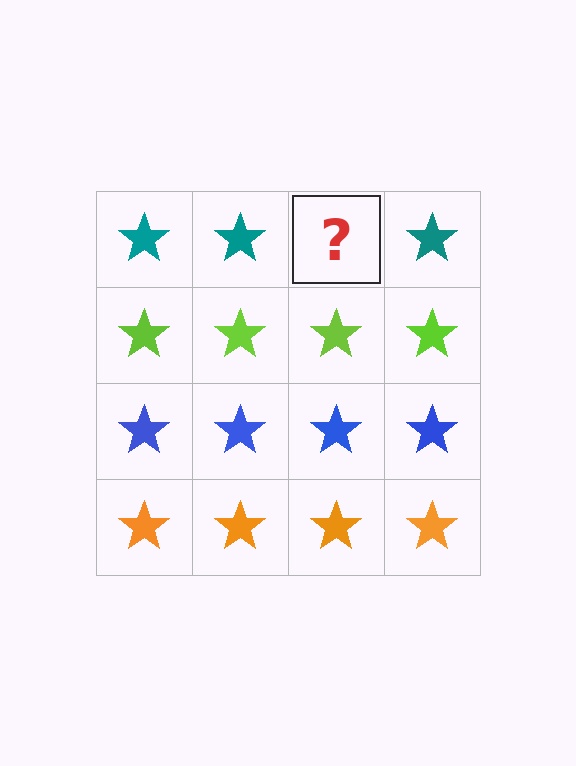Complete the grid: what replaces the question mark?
The question mark should be replaced with a teal star.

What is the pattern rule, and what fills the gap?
The rule is that each row has a consistent color. The gap should be filled with a teal star.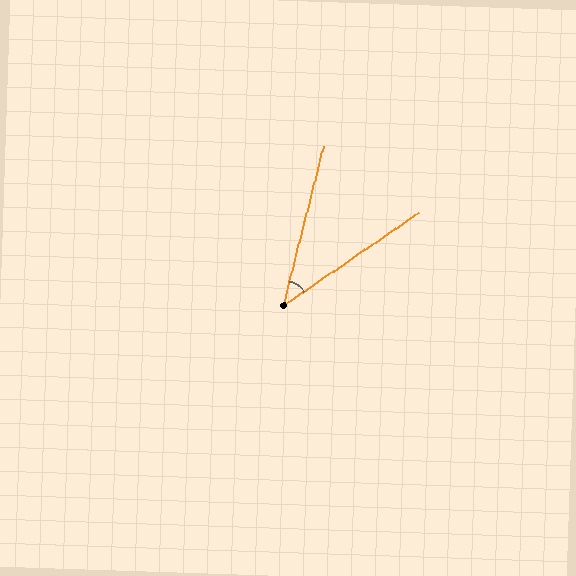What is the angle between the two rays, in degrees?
Approximately 41 degrees.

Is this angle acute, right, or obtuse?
It is acute.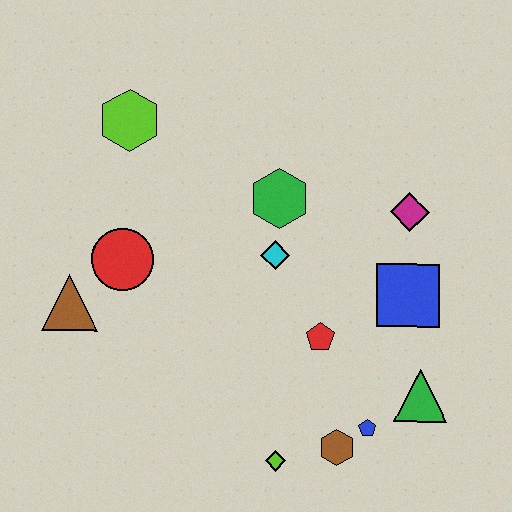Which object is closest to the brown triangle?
The red circle is closest to the brown triangle.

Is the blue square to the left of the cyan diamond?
No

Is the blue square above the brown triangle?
Yes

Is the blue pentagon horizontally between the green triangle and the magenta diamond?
No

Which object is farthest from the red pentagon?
The lime hexagon is farthest from the red pentagon.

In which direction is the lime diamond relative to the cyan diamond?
The lime diamond is below the cyan diamond.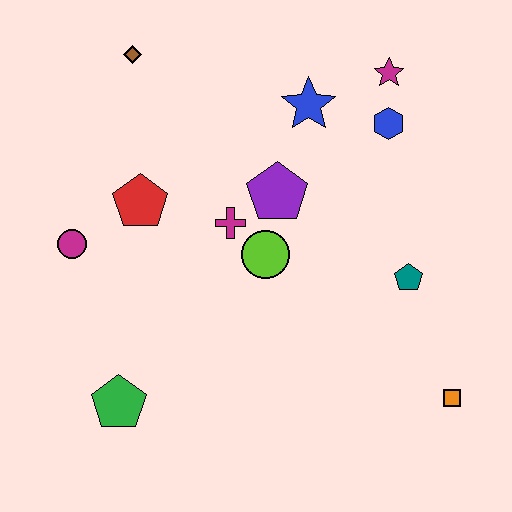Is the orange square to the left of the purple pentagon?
No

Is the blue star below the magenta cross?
No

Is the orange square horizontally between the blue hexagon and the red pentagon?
No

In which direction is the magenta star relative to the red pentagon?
The magenta star is to the right of the red pentagon.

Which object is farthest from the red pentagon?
The orange square is farthest from the red pentagon.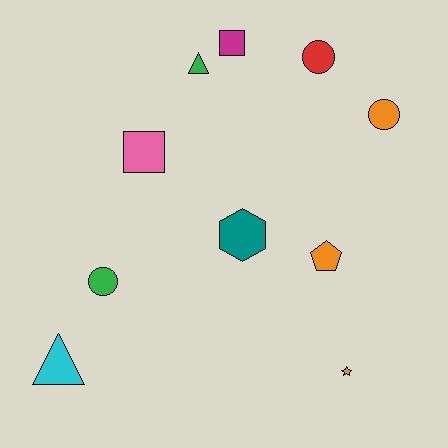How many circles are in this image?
There are 3 circles.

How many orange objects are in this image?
There are 3 orange objects.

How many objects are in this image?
There are 10 objects.